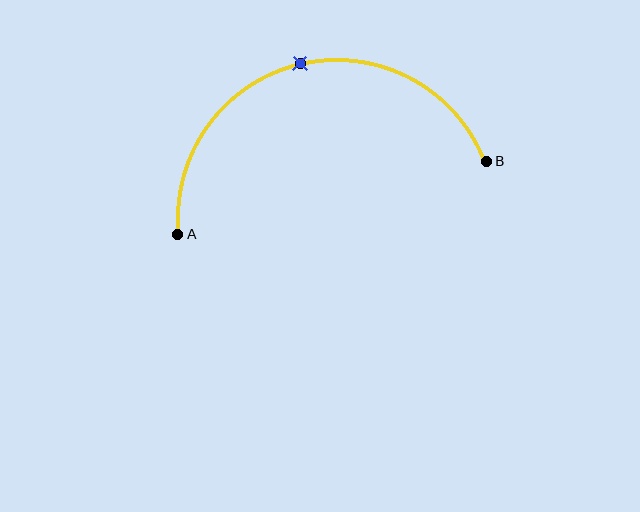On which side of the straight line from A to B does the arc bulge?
The arc bulges above the straight line connecting A and B.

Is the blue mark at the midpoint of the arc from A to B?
Yes. The blue mark lies on the arc at equal arc-length from both A and B — it is the arc midpoint.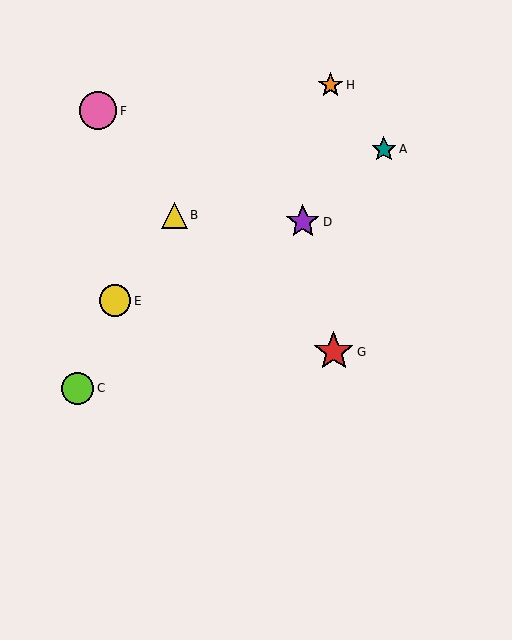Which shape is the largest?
The red star (labeled G) is the largest.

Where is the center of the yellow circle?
The center of the yellow circle is at (115, 301).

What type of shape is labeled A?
Shape A is a teal star.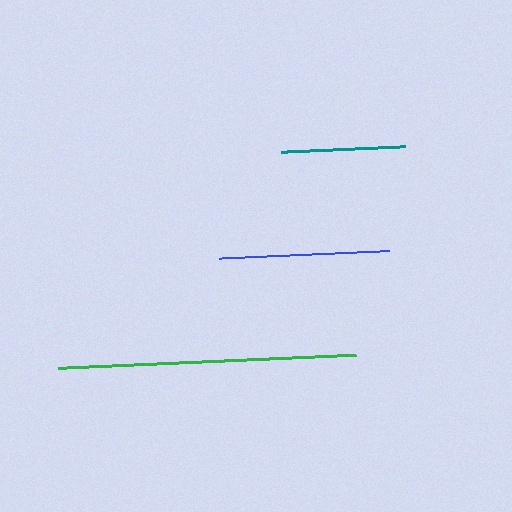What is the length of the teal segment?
The teal segment is approximately 124 pixels long.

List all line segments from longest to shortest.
From longest to shortest: green, blue, teal.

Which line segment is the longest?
The green line is the longest at approximately 298 pixels.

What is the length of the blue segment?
The blue segment is approximately 170 pixels long.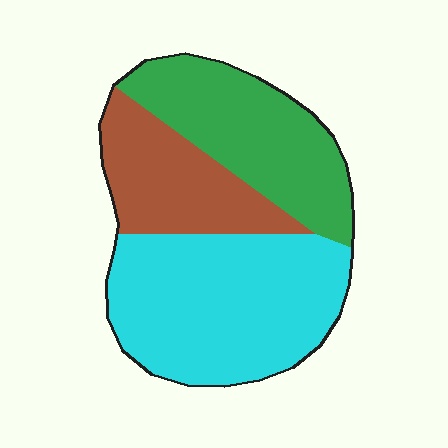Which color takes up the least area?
Brown, at roughly 25%.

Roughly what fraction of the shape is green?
Green takes up about one third (1/3) of the shape.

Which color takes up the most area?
Cyan, at roughly 45%.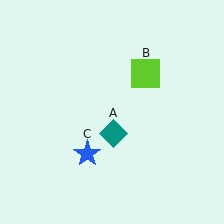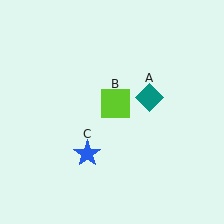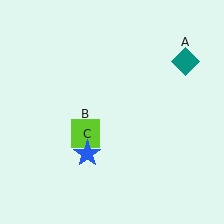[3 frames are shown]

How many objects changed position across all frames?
2 objects changed position: teal diamond (object A), lime square (object B).